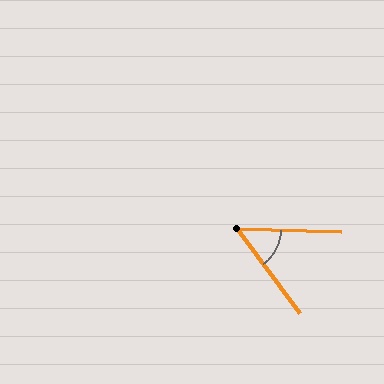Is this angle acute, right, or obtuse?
It is acute.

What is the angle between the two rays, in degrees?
Approximately 52 degrees.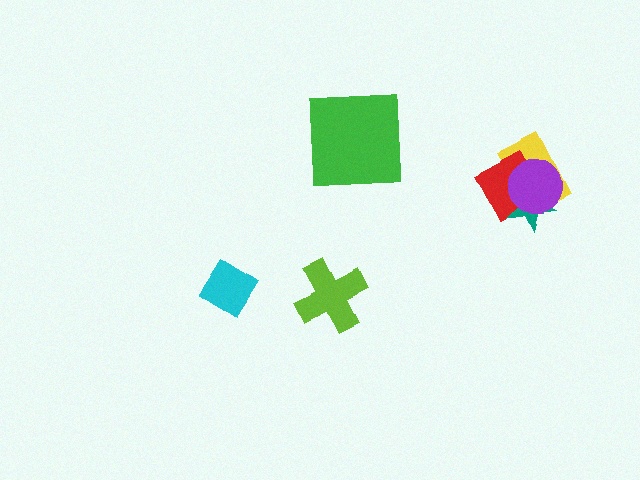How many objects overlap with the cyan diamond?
0 objects overlap with the cyan diamond.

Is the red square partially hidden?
Yes, it is partially covered by another shape.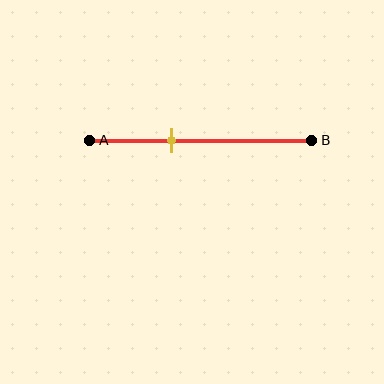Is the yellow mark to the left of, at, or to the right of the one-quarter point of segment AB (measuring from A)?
The yellow mark is to the right of the one-quarter point of segment AB.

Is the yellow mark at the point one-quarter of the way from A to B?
No, the mark is at about 35% from A, not at the 25% one-quarter point.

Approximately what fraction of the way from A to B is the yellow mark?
The yellow mark is approximately 35% of the way from A to B.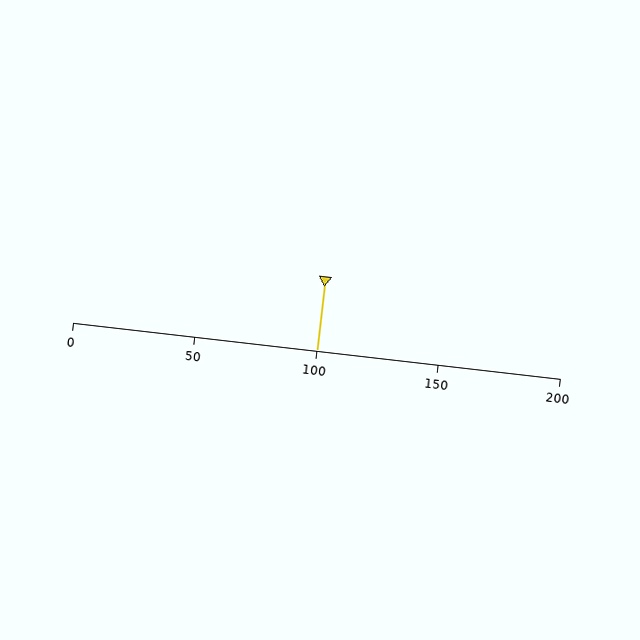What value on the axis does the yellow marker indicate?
The marker indicates approximately 100.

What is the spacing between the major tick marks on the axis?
The major ticks are spaced 50 apart.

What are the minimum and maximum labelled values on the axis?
The axis runs from 0 to 200.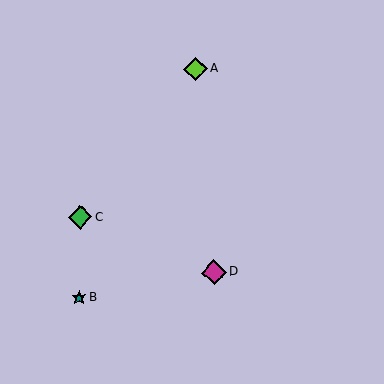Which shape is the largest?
The magenta diamond (labeled D) is the largest.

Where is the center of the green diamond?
The center of the green diamond is at (80, 217).